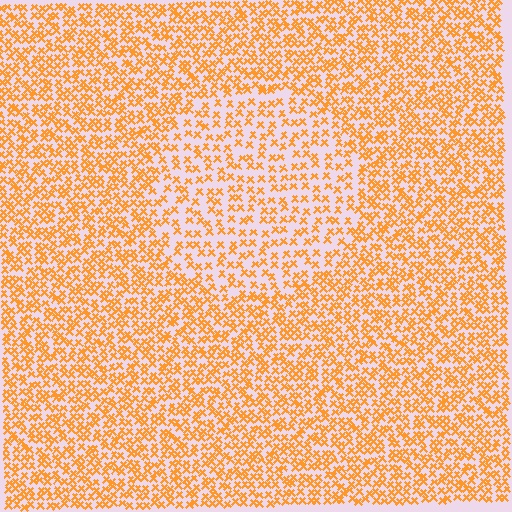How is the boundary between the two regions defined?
The boundary is defined by a change in element density (approximately 1.7x ratio). All elements are the same color, size, and shape.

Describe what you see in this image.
The image contains small orange elements arranged at two different densities. A circle-shaped region is visible where the elements are less densely packed than the surrounding area.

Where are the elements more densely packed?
The elements are more densely packed outside the circle boundary.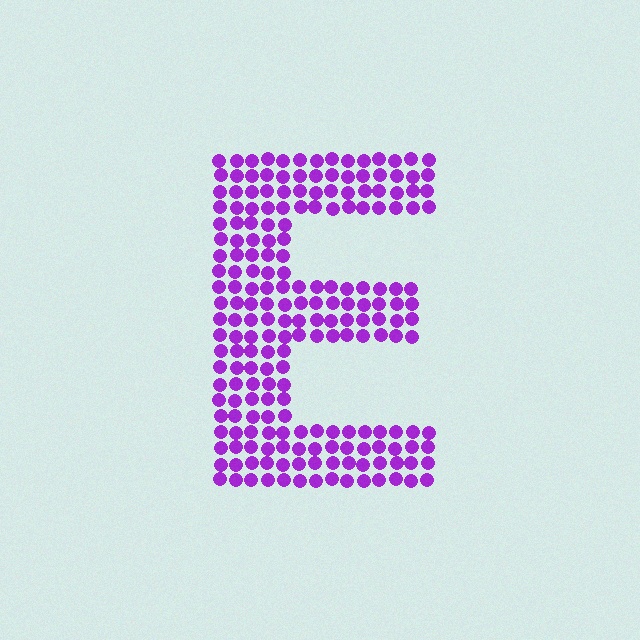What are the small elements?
The small elements are circles.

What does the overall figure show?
The overall figure shows the letter E.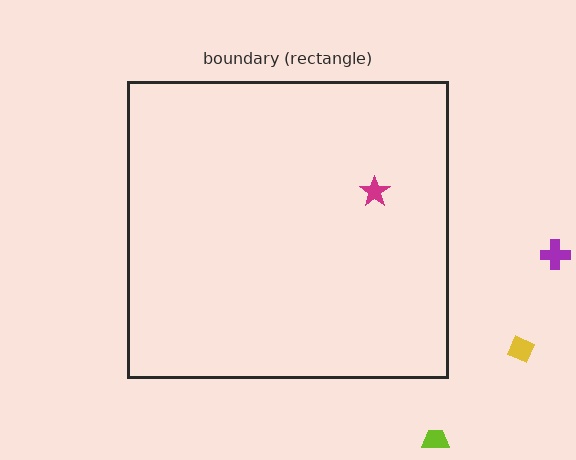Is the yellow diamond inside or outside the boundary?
Outside.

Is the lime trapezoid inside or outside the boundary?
Outside.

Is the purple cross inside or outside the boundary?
Outside.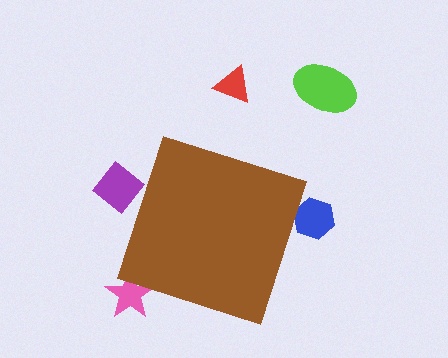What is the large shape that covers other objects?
A brown diamond.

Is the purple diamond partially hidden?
Yes, the purple diamond is partially hidden behind the brown diamond.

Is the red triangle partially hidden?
No, the red triangle is fully visible.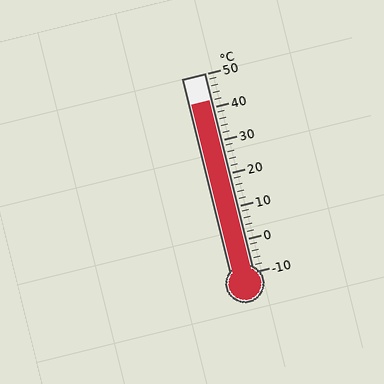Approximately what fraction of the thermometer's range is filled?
The thermometer is filled to approximately 85% of its range.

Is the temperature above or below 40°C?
The temperature is above 40°C.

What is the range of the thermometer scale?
The thermometer scale ranges from -10°C to 50°C.